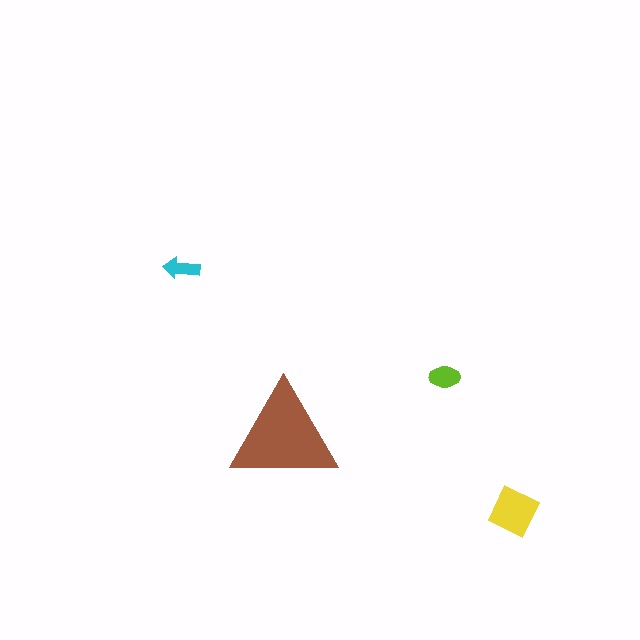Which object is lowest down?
The yellow square is bottommost.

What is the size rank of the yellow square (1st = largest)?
2nd.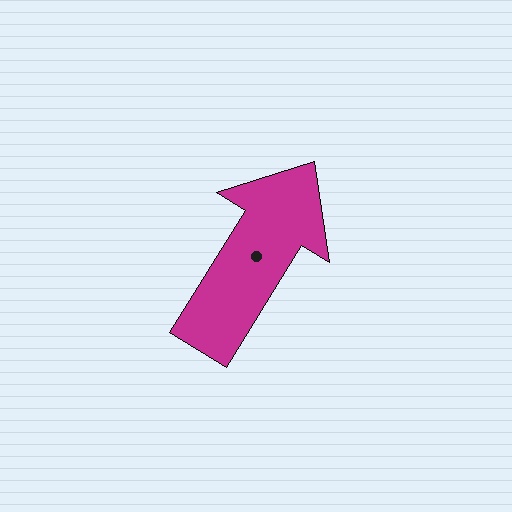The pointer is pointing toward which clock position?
Roughly 1 o'clock.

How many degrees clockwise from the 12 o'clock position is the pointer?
Approximately 32 degrees.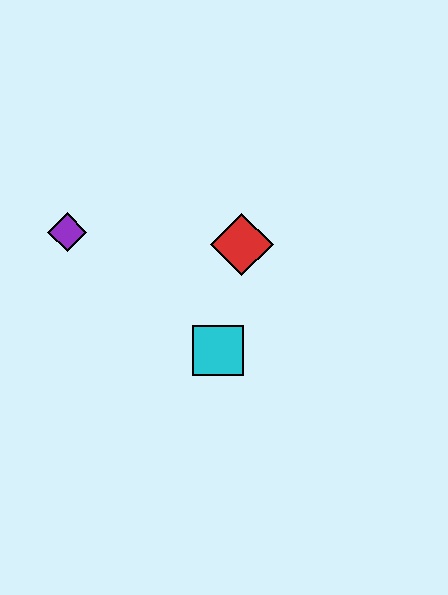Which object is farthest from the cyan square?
The purple diamond is farthest from the cyan square.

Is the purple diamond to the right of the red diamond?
No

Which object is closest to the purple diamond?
The red diamond is closest to the purple diamond.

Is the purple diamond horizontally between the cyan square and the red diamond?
No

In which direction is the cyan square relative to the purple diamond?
The cyan square is to the right of the purple diamond.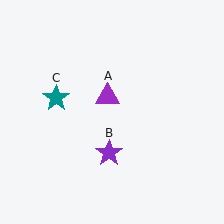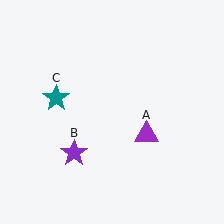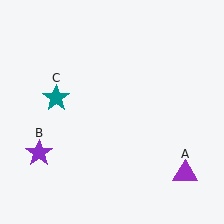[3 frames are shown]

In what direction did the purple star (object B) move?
The purple star (object B) moved left.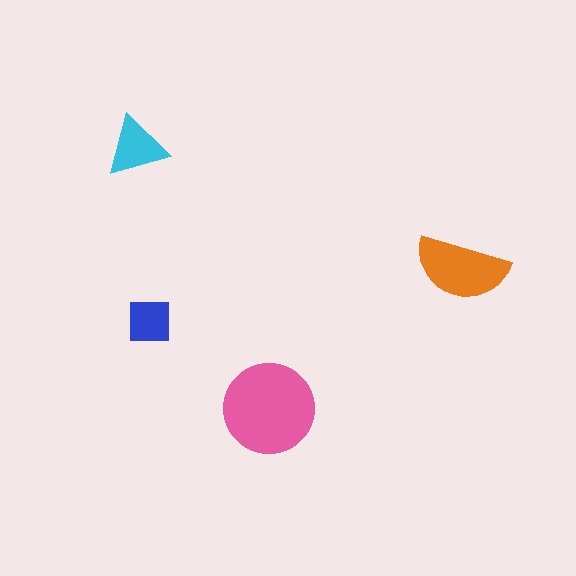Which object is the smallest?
The blue square.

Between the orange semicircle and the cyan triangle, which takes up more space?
The orange semicircle.